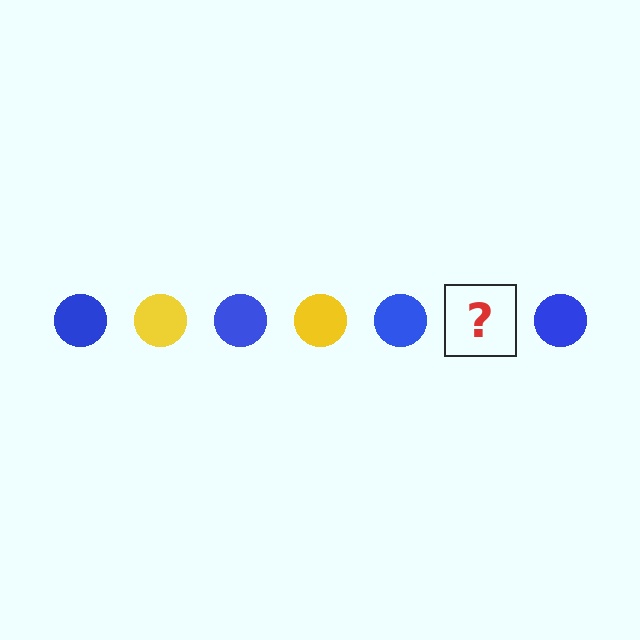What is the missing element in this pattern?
The missing element is a yellow circle.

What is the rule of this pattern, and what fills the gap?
The rule is that the pattern cycles through blue, yellow circles. The gap should be filled with a yellow circle.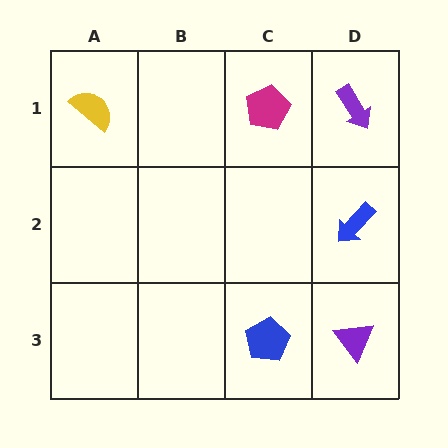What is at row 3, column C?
A blue pentagon.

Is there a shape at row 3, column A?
No, that cell is empty.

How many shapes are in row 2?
1 shape.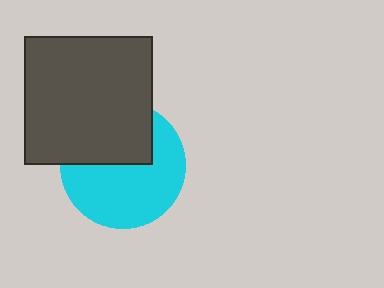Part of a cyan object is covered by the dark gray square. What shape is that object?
It is a circle.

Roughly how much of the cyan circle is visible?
About half of it is visible (roughly 60%).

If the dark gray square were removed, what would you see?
You would see the complete cyan circle.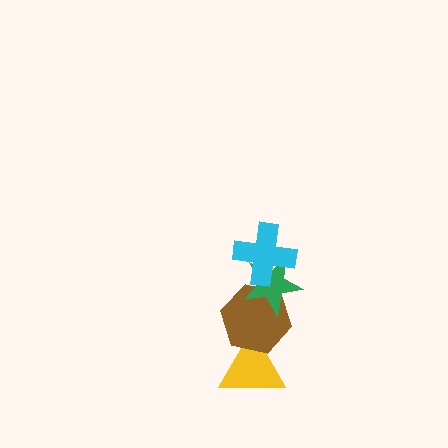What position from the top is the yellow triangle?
The yellow triangle is 4th from the top.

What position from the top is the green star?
The green star is 2nd from the top.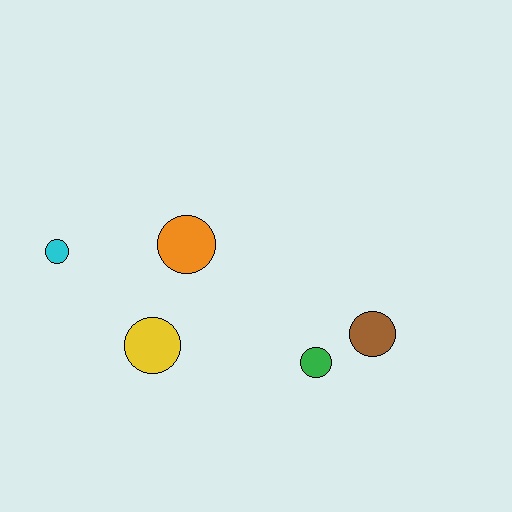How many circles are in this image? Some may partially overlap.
There are 5 circles.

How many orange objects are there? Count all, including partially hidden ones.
There is 1 orange object.